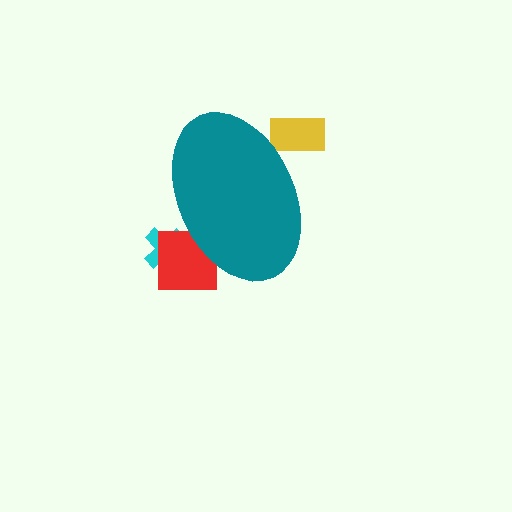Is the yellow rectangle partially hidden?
Yes, the yellow rectangle is partially hidden behind the teal ellipse.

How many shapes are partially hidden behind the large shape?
3 shapes are partially hidden.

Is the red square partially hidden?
Yes, the red square is partially hidden behind the teal ellipse.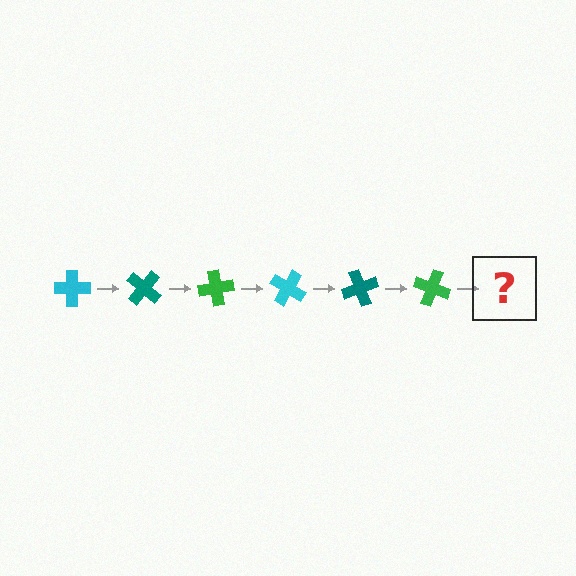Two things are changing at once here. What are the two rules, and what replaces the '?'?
The two rules are that it rotates 40 degrees each step and the color cycles through cyan, teal, and green. The '?' should be a cyan cross, rotated 240 degrees from the start.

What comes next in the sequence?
The next element should be a cyan cross, rotated 240 degrees from the start.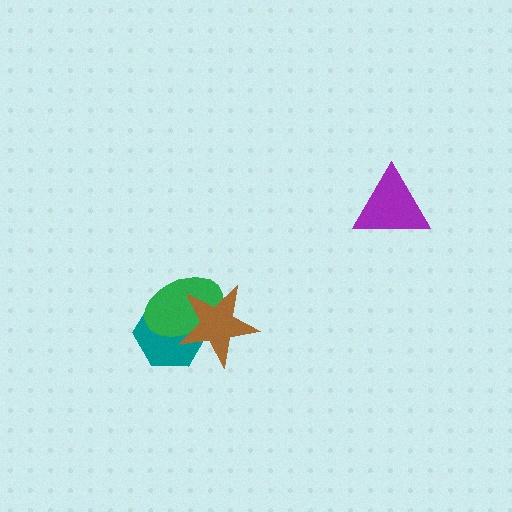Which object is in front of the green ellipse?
The brown star is in front of the green ellipse.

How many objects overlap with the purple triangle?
0 objects overlap with the purple triangle.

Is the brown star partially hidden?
No, no other shape covers it.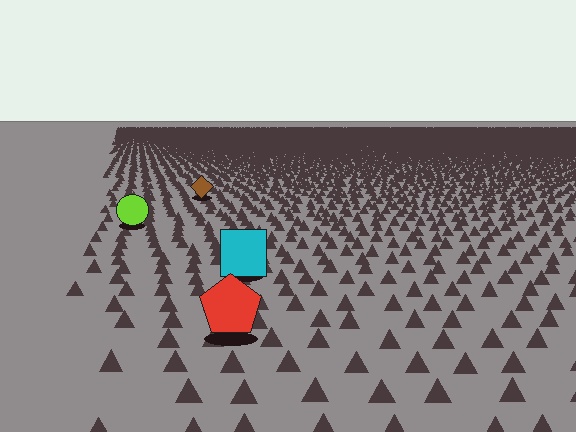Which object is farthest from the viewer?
The brown diamond is farthest from the viewer. It appears smaller and the ground texture around it is denser.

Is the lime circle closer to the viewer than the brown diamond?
Yes. The lime circle is closer — you can tell from the texture gradient: the ground texture is coarser near it.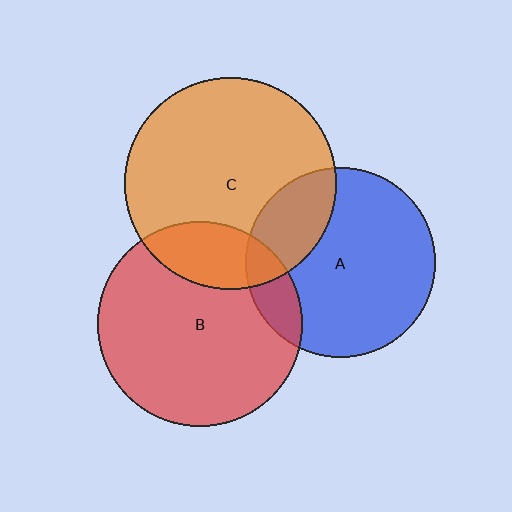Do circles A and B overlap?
Yes.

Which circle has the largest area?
Circle C (orange).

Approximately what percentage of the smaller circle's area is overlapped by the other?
Approximately 15%.